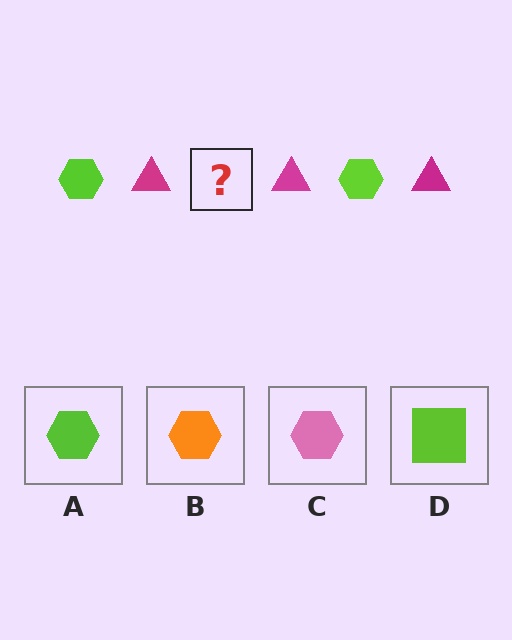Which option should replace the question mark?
Option A.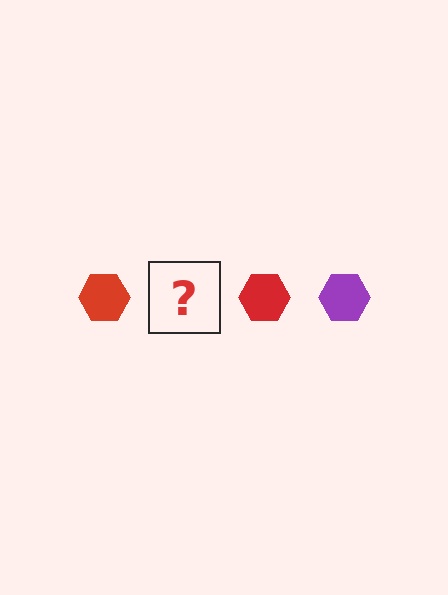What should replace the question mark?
The question mark should be replaced with a purple hexagon.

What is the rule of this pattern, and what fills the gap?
The rule is that the pattern cycles through red, purple hexagons. The gap should be filled with a purple hexagon.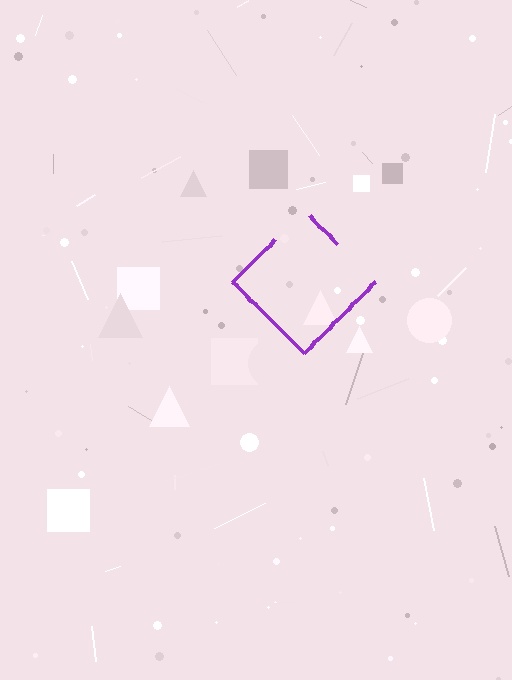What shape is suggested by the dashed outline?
The dashed outline suggests a diamond.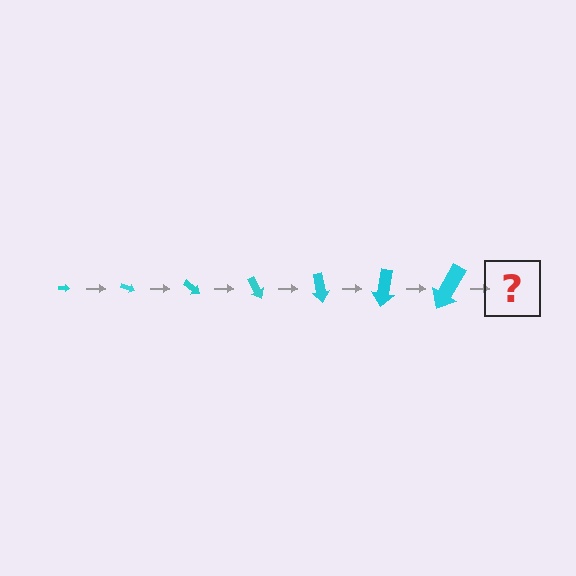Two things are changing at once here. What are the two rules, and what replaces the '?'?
The two rules are that the arrow grows larger each step and it rotates 20 degrees each step. The '?' should be an arrow, larger than the previous one and rotated 140 degrees from the start.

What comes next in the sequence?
The next element should be an arrow, larger than the previous one and rotated 140 degrees from the start.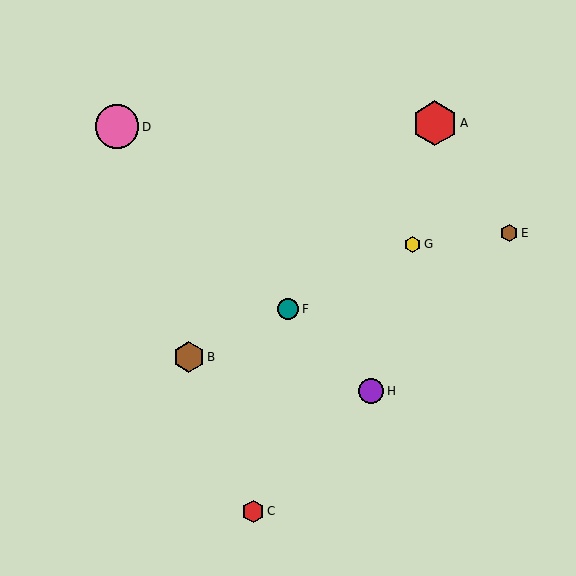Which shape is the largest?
The red hexagon (labeled A) is the largest.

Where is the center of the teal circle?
The center of the teal circle is at (288, 309).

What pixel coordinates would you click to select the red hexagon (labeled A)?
Click at (435, 123) to select the red hexagon A.